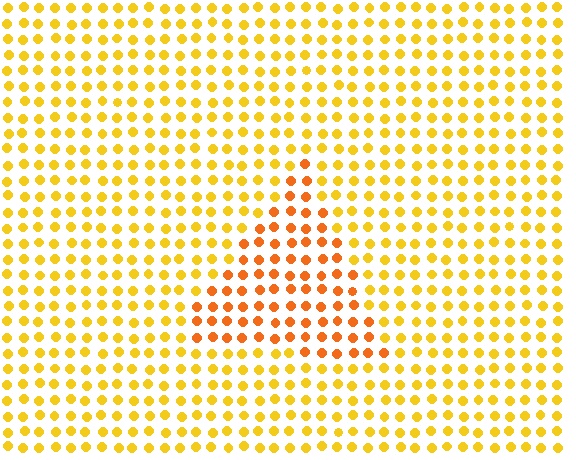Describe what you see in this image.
The image is filled with small yellow elements in a uniform arrangement. A triangle-shaped region is visible where the elements are tinted to a slightly different hue, forming a subtle color boundary.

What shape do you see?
I see a triangle.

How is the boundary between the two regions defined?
The boundary is defined purely by a slight shift in hue (about 27 degrees). Spacing, size, and orientation are identical on both sides.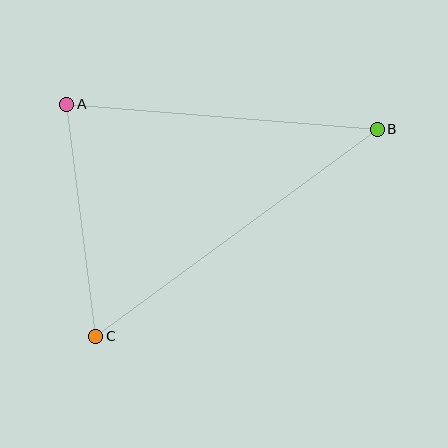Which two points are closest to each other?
Points A and C are closest to each other.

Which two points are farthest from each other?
Points B and C are farthest from each other.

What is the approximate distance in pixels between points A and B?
The distance between A and B is approximately 311 pixels.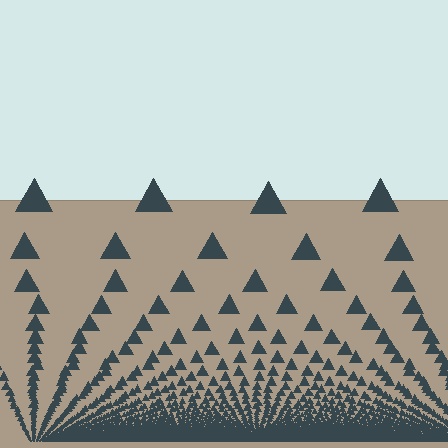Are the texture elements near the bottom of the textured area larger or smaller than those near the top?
Smaller. The gradient is inverted — elements near the bottom are smaller and denser.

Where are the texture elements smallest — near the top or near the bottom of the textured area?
Near the bottom.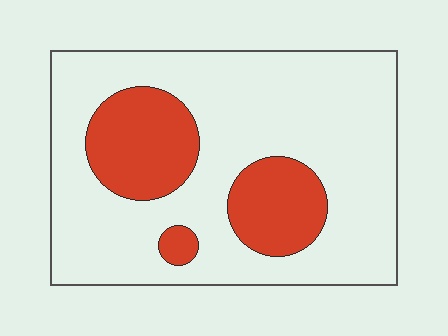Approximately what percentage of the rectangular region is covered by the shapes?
Approximately 25%.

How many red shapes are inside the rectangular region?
3.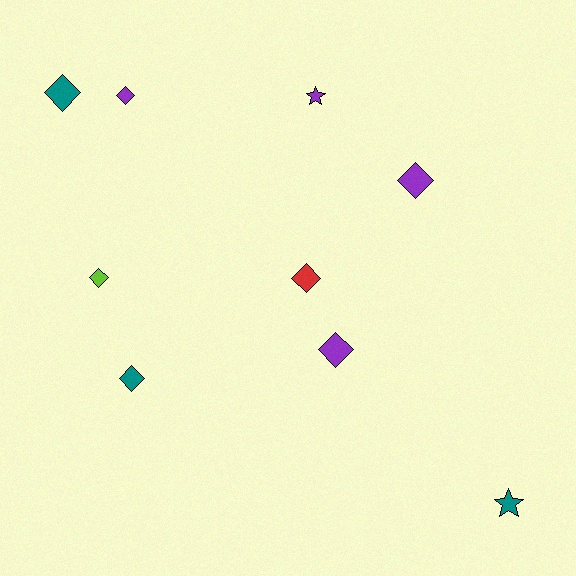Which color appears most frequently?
Purple, with 4 objects.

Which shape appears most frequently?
Diamond, with 7 objects.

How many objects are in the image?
There are 9 objects.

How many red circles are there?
There are no red circles.